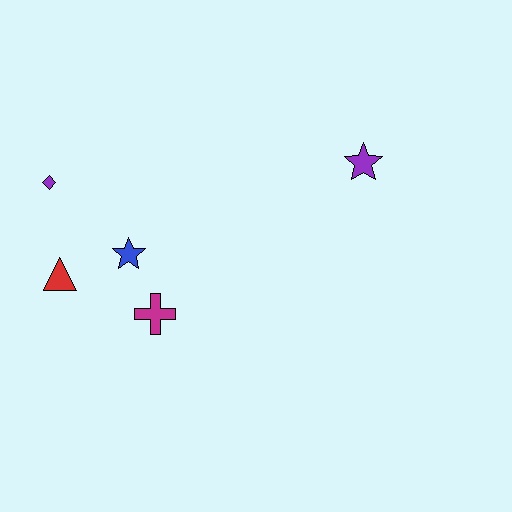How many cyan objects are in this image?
There are no cyan objects.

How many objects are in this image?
There are 5 objects.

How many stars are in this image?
There are 2 stars.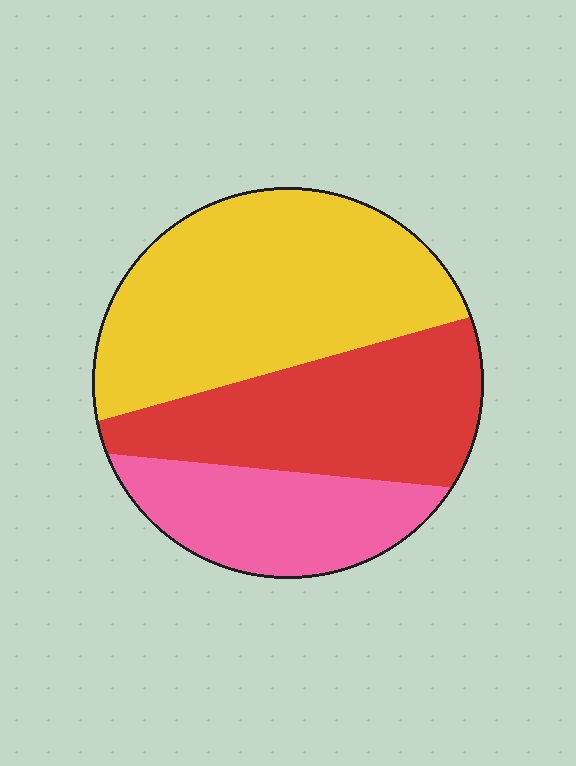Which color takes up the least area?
Pink, at roughly 20%.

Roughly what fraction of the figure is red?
Red covers 32% of the figure.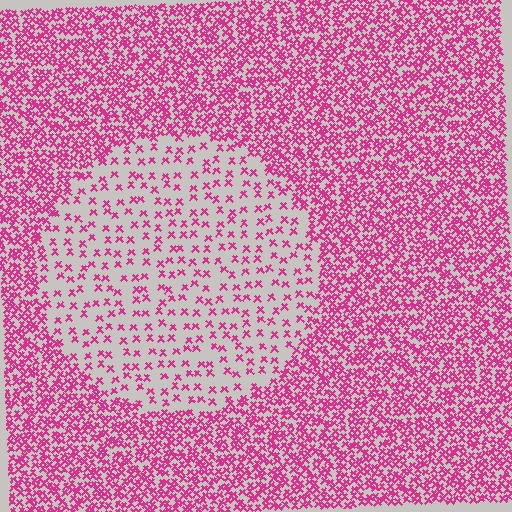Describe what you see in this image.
The image contains small magenta elements arranged at two different densities. A circle-shaped region is visible where the elements are less densely packed than the surrounding area.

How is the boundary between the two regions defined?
The boundary is defined by a change in element density (approximately 2.9x ratio). All elements are the same color, size, and shape.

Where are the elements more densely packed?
The elements are more densely packed outside the circle boundary.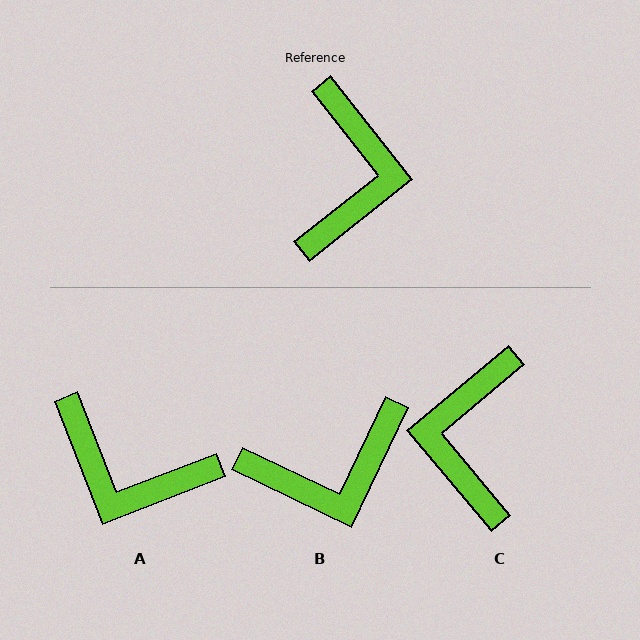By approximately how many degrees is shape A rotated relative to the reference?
Approximately 107 degrees clockwise.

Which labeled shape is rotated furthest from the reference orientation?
C, about 178 degrees away.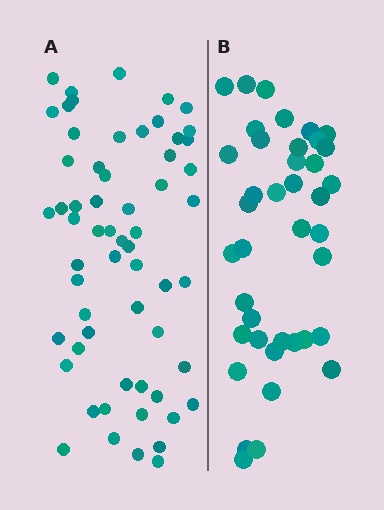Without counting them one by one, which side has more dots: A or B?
Region A (the left region) has more dots.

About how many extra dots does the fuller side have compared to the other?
Region A has approximately 20 more dots than region B.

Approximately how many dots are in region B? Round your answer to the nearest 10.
About 40 dots.